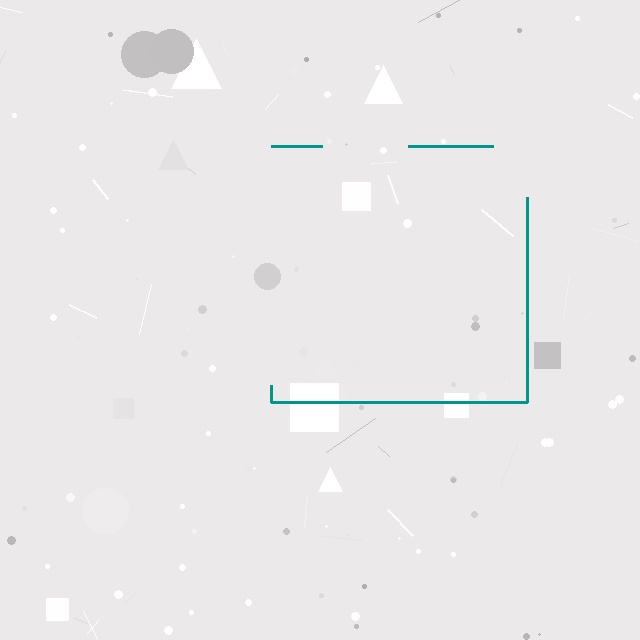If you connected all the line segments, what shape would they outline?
They would outline a square.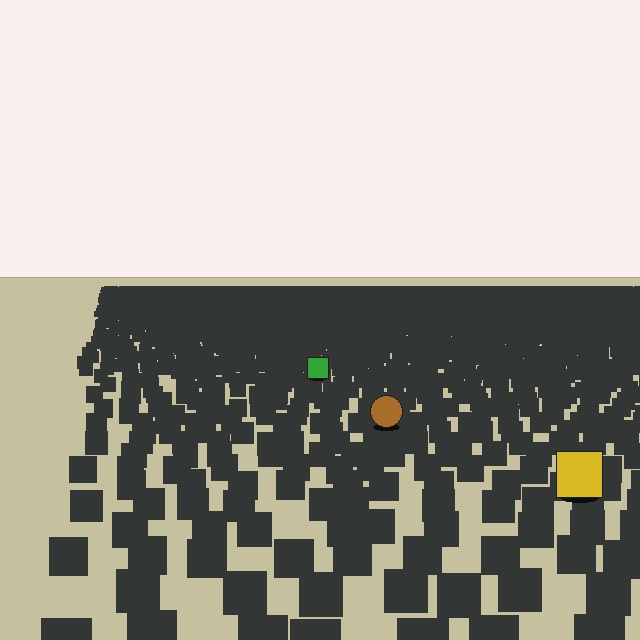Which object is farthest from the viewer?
The green square is farthest from the viewer. It appears smaller and the ground texture around it is denser.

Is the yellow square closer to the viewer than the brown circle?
Yes. The yellow square is closer — you can tell from the texture gradient: the ground texture is coarser near it.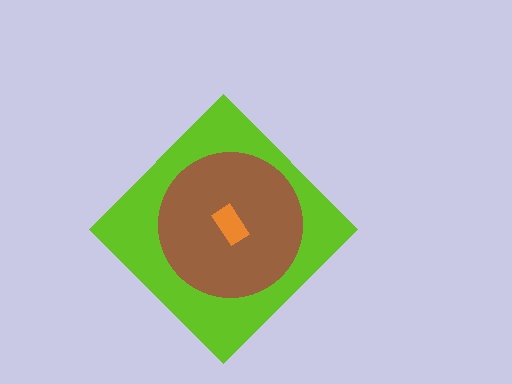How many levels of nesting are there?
3.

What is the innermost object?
The orange rectangle.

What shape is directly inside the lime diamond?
The brown circle.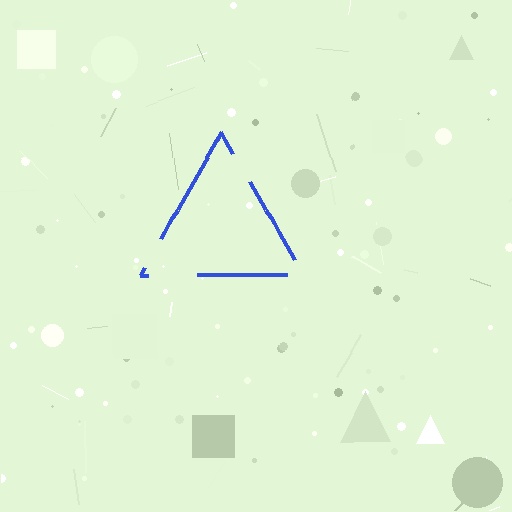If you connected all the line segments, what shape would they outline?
They would outline a triangle.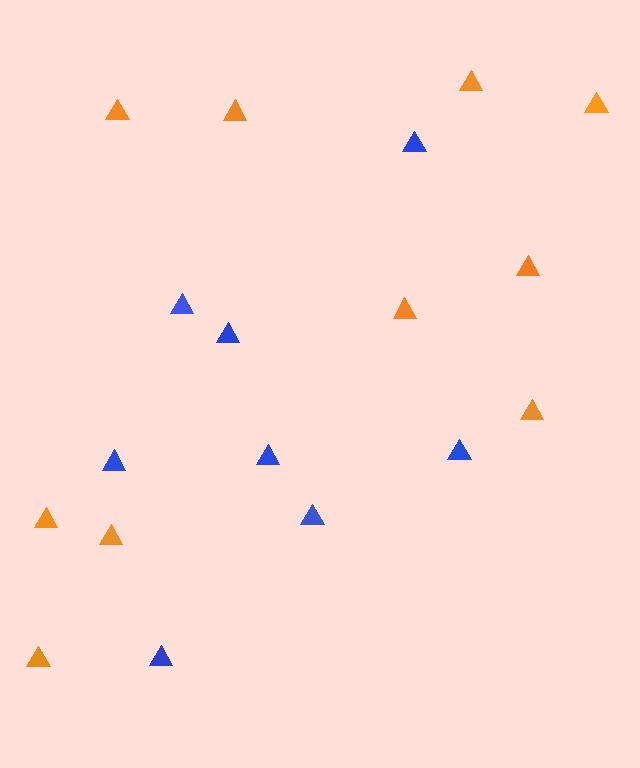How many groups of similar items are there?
There are 2 groups: one group of blue triangles (8) and one group of orange triangles (10).